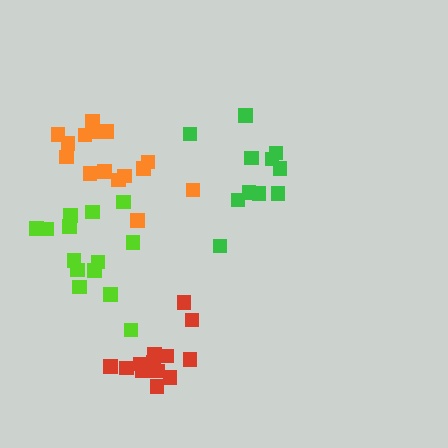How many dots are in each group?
Group 1: 13 dots, Group 2: 14 dots, Group 3: 12 dots, Group 4: 15 dots (54 total).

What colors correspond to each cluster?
The clusters are colored: red, lime, green, orange.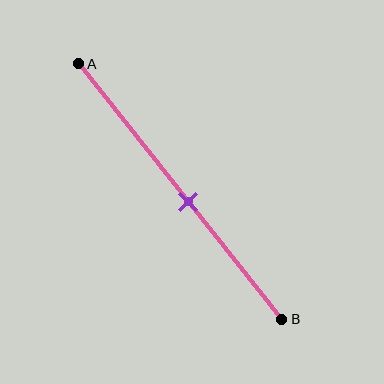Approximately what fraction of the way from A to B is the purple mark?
The purple mark is approximately 55% of the way from A to B.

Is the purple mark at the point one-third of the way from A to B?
No, the mark is at about 55% from A, not at the 33% one-third point.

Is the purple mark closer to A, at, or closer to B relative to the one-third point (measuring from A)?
The purple mark is closer to point B than the one-third point of segment AB.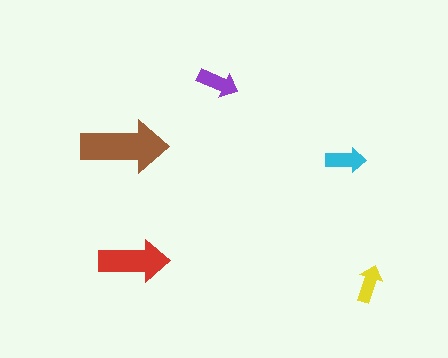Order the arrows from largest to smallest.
the brown one, the red one, the purple one, the cyan one, the yellow one.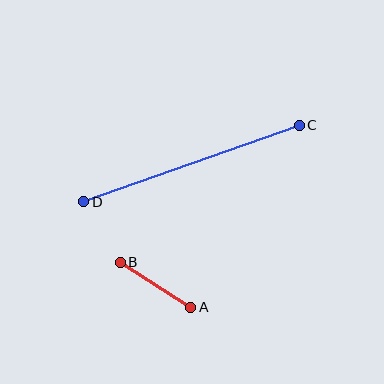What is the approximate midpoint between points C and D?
The midpoint is at approximately (191, 164) pixels.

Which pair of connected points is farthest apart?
Points C and D are farthest apart.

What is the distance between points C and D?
The distance is approximately 228 pixels.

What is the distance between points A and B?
The distance is approximately 84 pixels.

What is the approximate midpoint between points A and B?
The midpoint is at approximately (156, 285) pixels.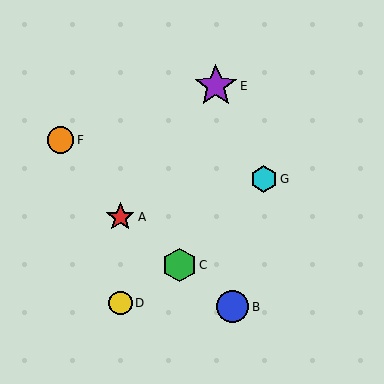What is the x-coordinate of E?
Object E is at x≈216.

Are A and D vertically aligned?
Yes, both are at x≈120.